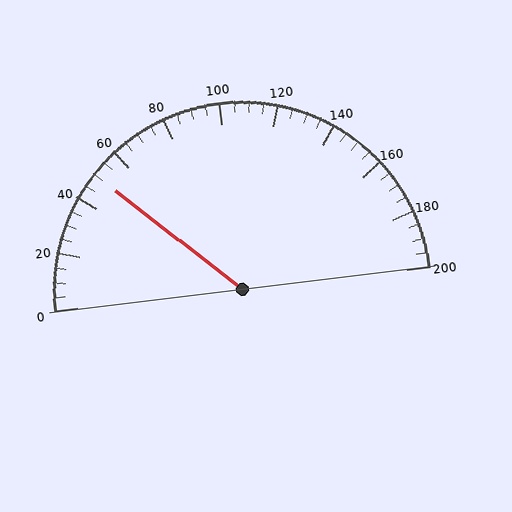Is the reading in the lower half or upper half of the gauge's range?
The reading is in the lower half of the range (0 to 200).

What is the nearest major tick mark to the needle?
The nearest major tick mark is 40.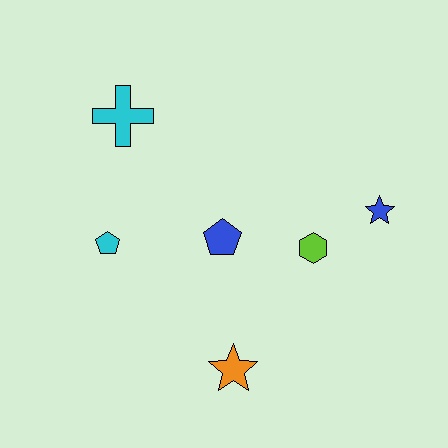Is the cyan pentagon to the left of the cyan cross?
Yes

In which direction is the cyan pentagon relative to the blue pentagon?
The cyan pentagon is to the left of the blue pentagon.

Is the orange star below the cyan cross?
Yes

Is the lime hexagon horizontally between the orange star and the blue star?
Yes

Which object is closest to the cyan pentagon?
The blue pentagon is closest to the cyan pentagon.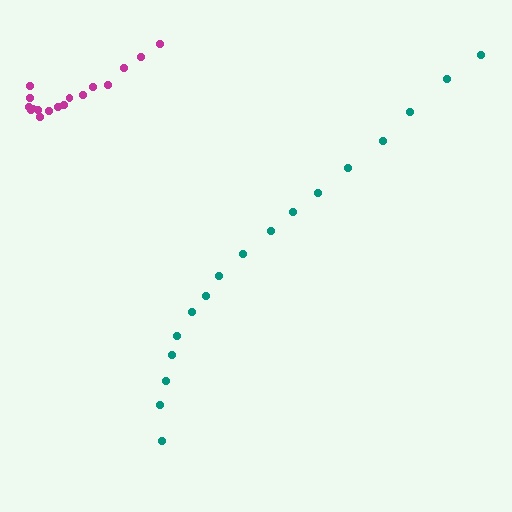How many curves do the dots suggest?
There are 2 distinct paths.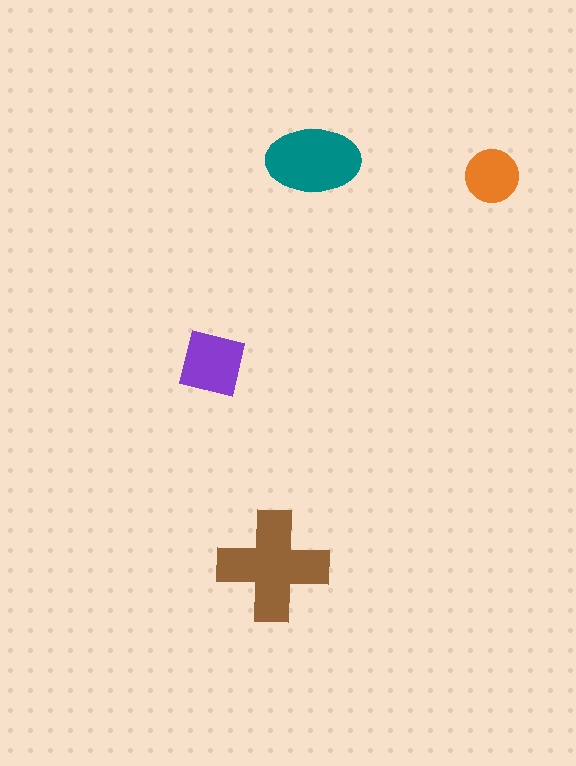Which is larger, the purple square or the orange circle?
The purple square.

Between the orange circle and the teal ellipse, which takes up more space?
The teal ellipse.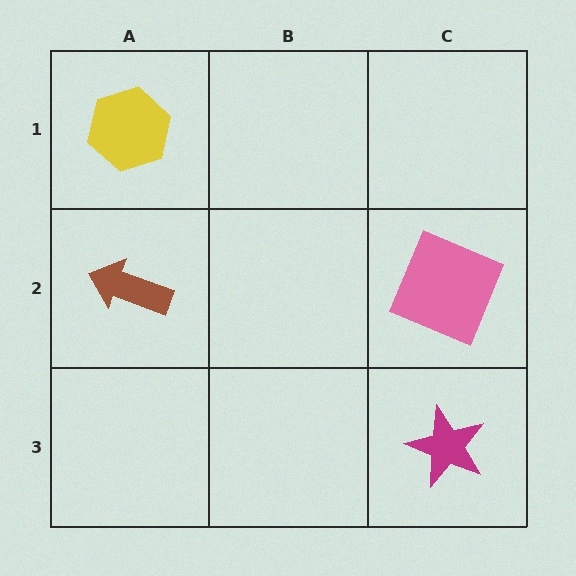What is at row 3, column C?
A magenta star.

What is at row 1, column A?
A yellow hexagon.